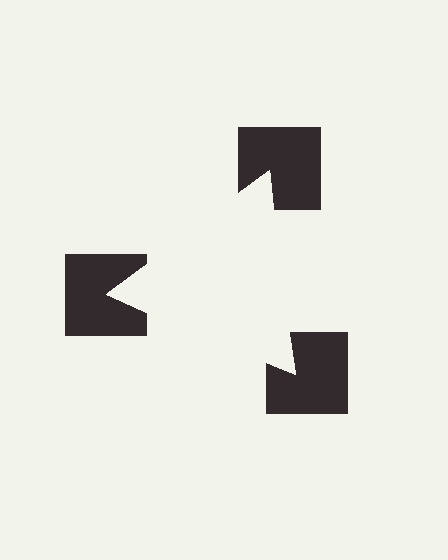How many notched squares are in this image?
There are 3 — one at each vertex of the illusory triangle.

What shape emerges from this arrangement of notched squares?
An illusory triangle — its edges are inferred from the aligned wedge cuts in the notched squares, not physically drawn.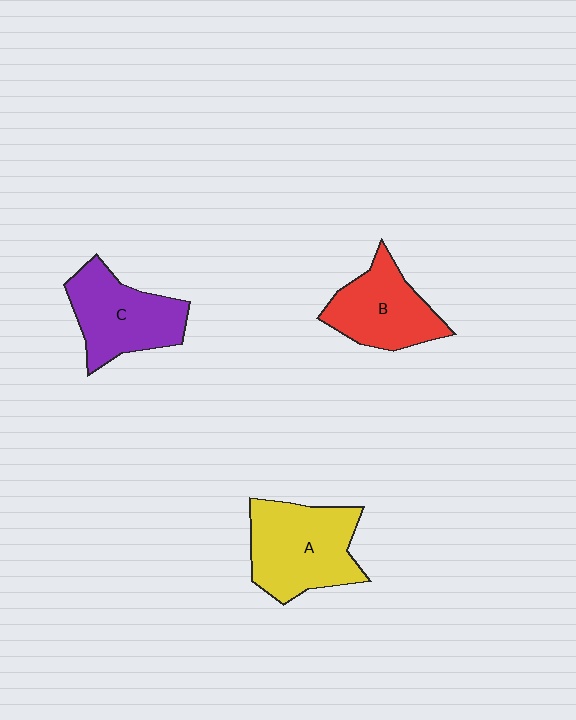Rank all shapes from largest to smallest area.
From largest to smallest: A (yellow), C (purple), B (red).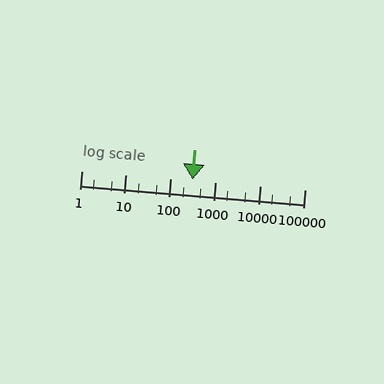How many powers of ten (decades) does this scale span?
The scale spans 5 decades, from 1 to 100000.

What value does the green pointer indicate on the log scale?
The pointer indicates approximately 310.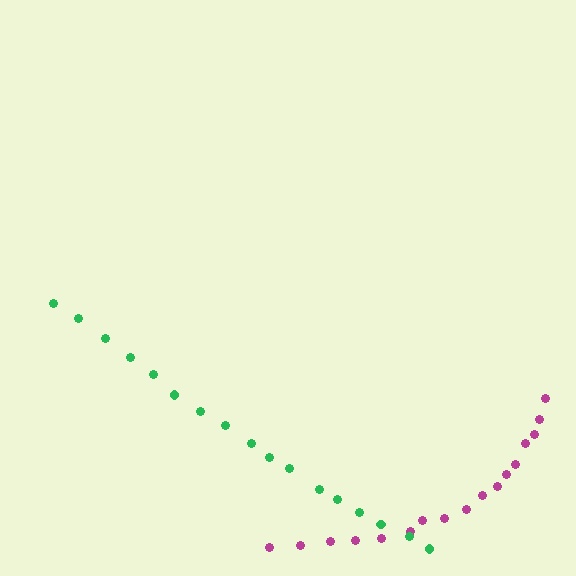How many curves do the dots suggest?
There are 2 distinct paths.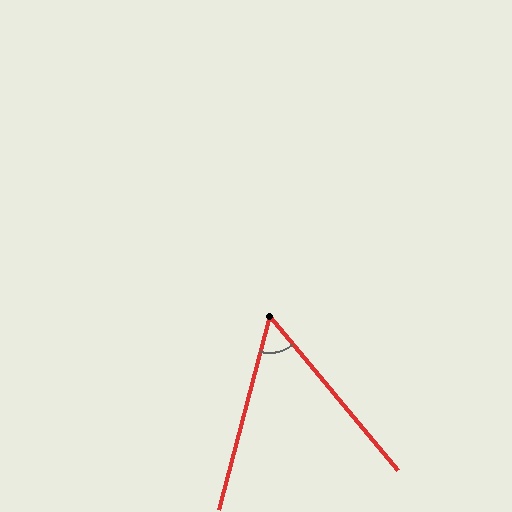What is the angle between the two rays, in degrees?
Approximately 54 degrees.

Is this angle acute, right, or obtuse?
It is acute.